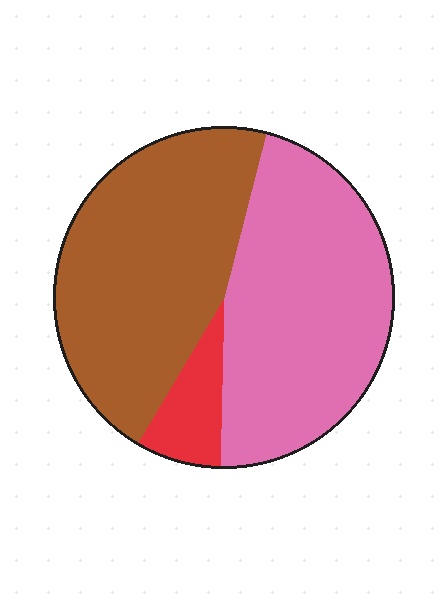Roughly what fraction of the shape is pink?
Pink covers about 45% of the shape.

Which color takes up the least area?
Red, at roughly 10%.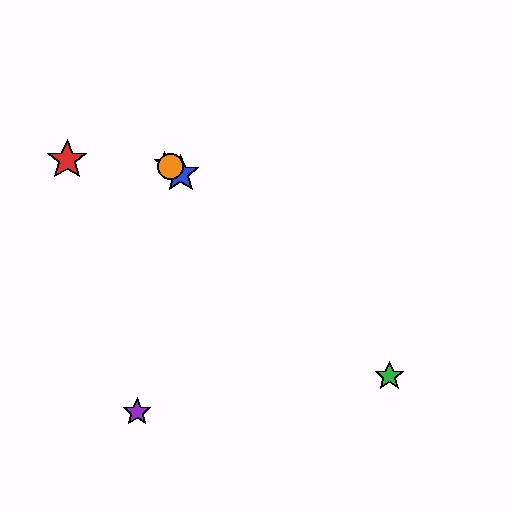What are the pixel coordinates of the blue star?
The blue star is at (181, 174).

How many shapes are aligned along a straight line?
3 shapes (the blue star, the yellow star, the orange circle) are aligned along a straight line.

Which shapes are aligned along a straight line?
The blue star, the yellow star, the orange circle are aligned along a straight line.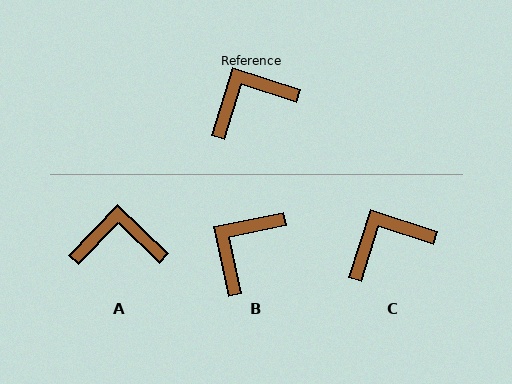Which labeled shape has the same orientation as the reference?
C.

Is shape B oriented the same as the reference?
No, it is off by about 29 degrees.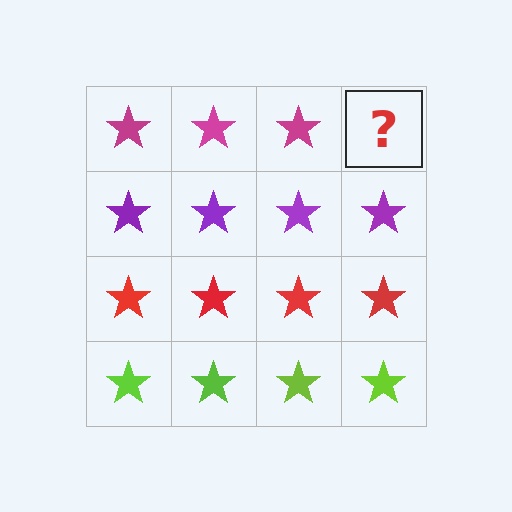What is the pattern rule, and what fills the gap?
The rule is that each row has a consistent color. The gap should be filled with a magenta star.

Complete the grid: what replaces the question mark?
The question mark should be replaced with a magenta star.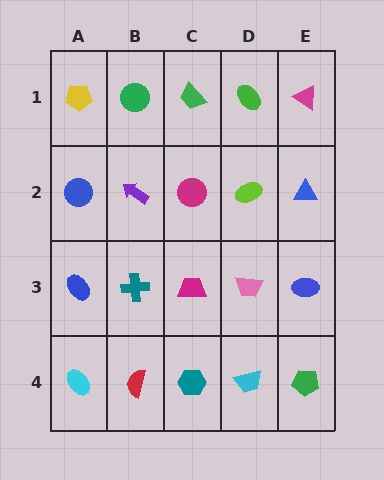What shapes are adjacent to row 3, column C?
A magenta circle (row 2, column C), a teal hexagon (row 4, column C), a teal cross (row 3, column B), a pink trapezoid (row 3, column D).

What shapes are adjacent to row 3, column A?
A blue circle (row 2, column A), a cyan ellipse (row 4, column A), a teal cross (row 3, column B).